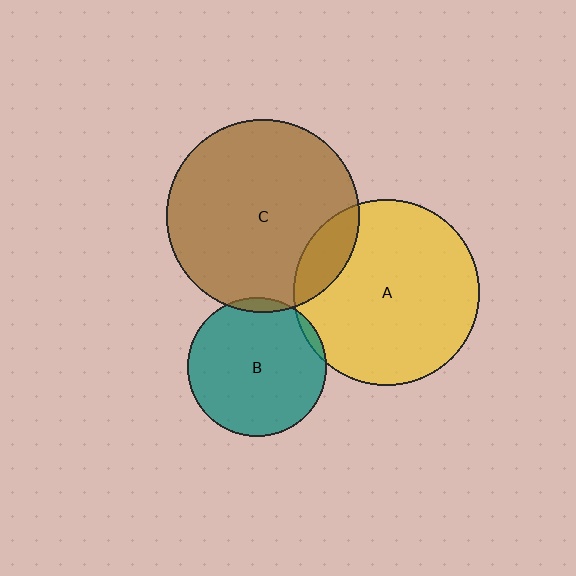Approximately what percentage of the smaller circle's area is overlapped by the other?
Approximately 5%.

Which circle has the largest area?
Circle C (brown).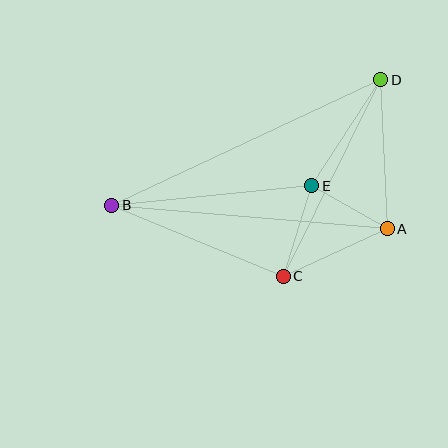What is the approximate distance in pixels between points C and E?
The distance between C and E is approximately 95 pixels.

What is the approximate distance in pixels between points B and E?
The distance between B and E is approximately 201 pixels.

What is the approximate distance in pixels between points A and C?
The distance between A and C is approximately 114 pixels.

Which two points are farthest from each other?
Points B and D are farthest from each other.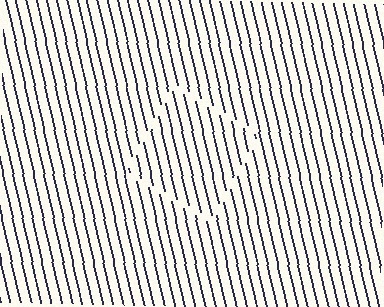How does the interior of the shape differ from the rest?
The interior of the shape contains the same grating, shifted by half a period — the contour is defined by the phase discontinuity where line-ends from the inner and outer gratings abut.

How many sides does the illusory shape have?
4 sides — the line-ends trace a square.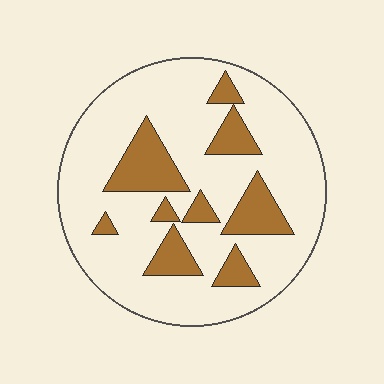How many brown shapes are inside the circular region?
9.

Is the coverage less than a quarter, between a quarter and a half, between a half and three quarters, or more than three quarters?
Less than a quarter.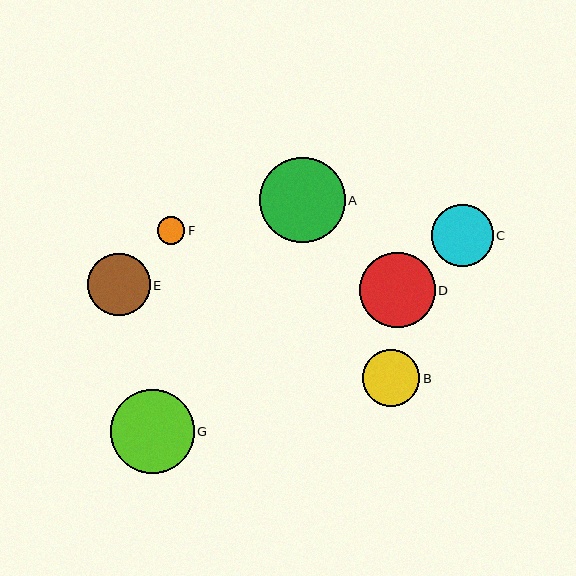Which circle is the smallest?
Circle F is the smallest with a size of approximately 28 pixels.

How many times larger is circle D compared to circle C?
Circle D is approximately 1.2 times the size of circle C.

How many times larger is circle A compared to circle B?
Circle A is approximately 1.5 times the size of circle B.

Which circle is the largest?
Circle A is the largest with a size of approximately 86 pixels.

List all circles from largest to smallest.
From largest to smallest: A, G, D, E, C, B, F.